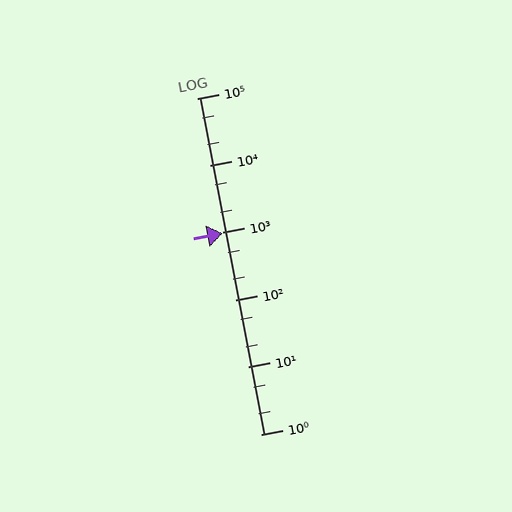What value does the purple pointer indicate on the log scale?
The pointer indicates approximately 990.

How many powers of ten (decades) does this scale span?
The scale spans 5 decades, from 1 to 100000.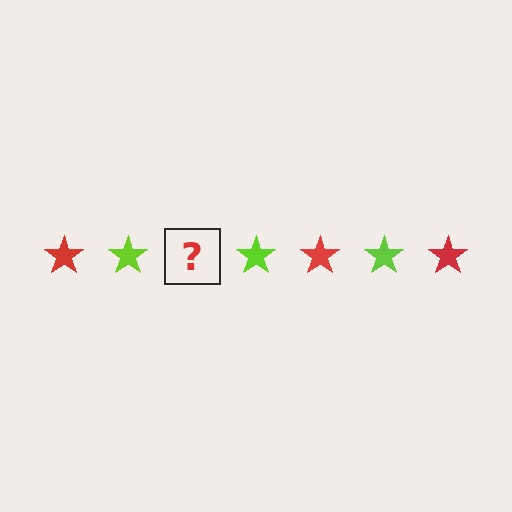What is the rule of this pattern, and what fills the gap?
The rule is that the pattern cycles through red, lime stars. The gap should be filled with a red star.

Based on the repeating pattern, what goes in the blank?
The blank should be a red star.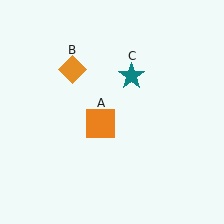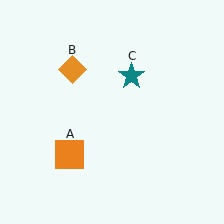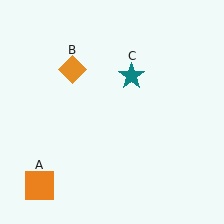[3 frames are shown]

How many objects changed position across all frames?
1 object changed position: orange square (object A).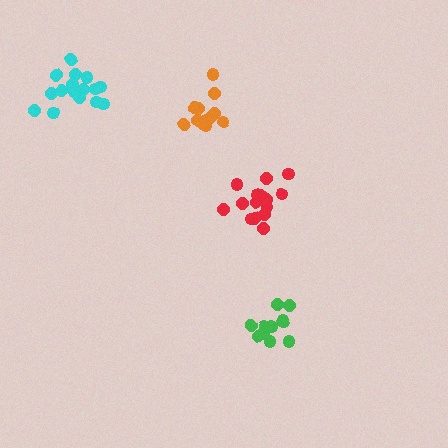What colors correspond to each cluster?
The clusters are colored: red, cyan, orange, green.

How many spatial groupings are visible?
There are 4 spatial groupings.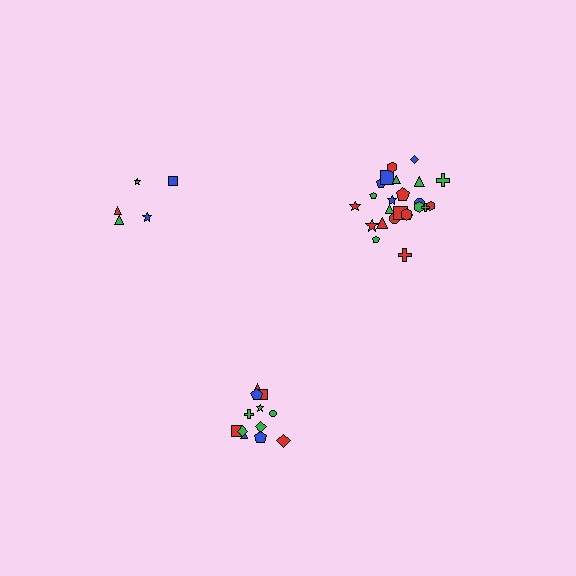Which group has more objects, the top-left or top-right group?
The top-right group.